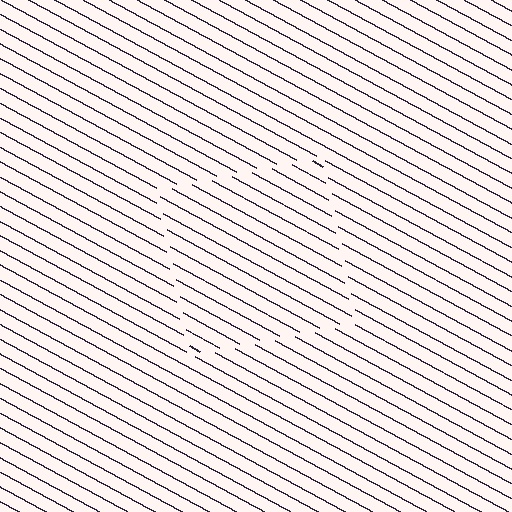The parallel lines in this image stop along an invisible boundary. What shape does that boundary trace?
An illusory square. The interior of the shape contains the same grating, shifted by half a period — the contour is defined by the phase discontinuity where line-ends from the inner and outer gratings abut.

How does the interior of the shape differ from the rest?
The interior of the shape contains the same grating, shifted by half a period — the contour is defined by the phase discontinuity where line-ends from the inner and outer gratings abut.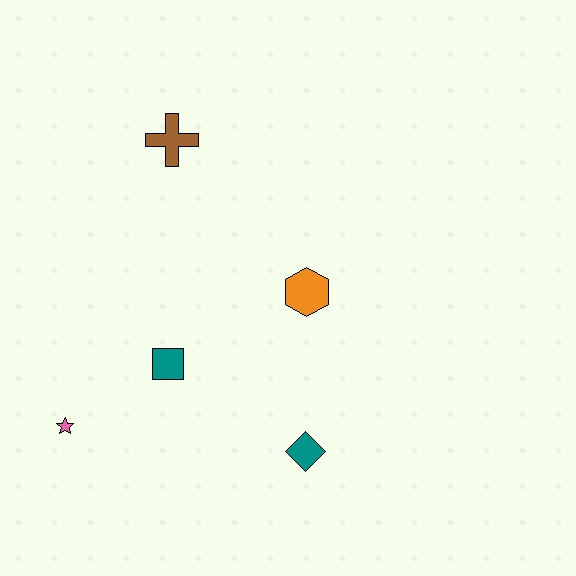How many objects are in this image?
There are 5 objects.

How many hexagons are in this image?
There is 1 hexagon.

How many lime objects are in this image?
There are no lime objects.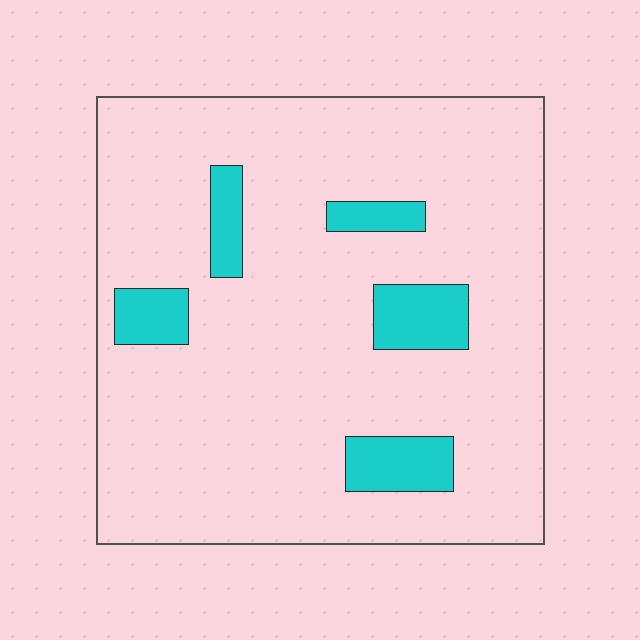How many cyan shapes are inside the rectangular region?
5.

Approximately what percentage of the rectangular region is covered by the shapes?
Approximately 10%.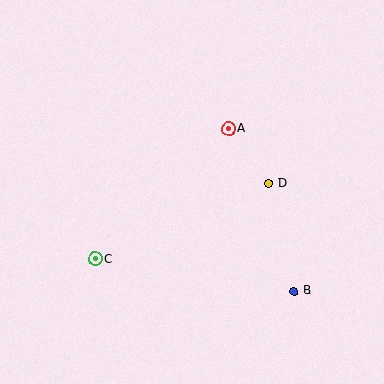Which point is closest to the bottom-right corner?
Point B is closest to the bottom-right corner.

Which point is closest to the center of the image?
Point A at (229, 129) is closest to the center.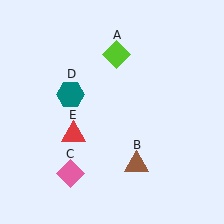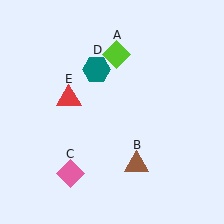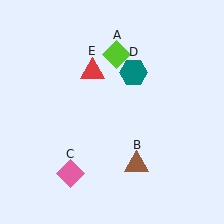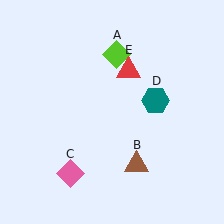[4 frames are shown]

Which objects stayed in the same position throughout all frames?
Lime diamond (object A) and brown triangle (object B) and pink diamond (object C) remained stationary.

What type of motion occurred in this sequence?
The teal hexagon (object D), red triangle (object E) rotated clockwise around the center of the scene.